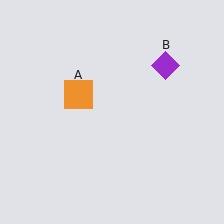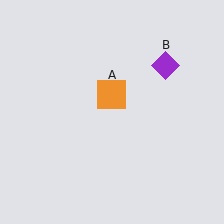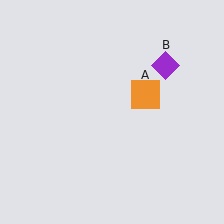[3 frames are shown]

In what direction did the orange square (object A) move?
The orange square (object A) moved right.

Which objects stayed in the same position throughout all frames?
Purple diamond (object B) remained stationary.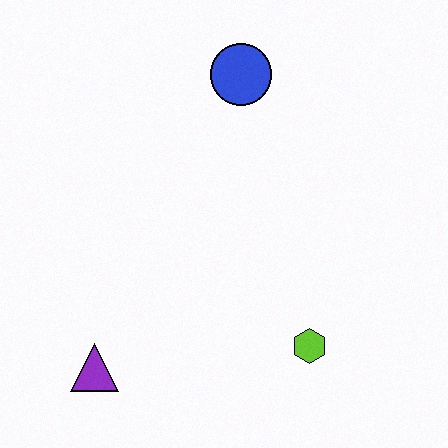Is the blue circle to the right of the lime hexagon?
No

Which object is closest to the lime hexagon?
The purple triangle is closest to the lime hexagon.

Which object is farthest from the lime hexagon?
The blue circle is farthest from the lime hexagon.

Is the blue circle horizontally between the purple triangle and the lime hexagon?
Yes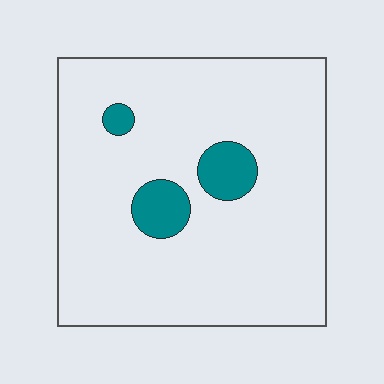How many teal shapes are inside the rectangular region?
3.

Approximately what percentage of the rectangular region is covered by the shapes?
Approximately 10%.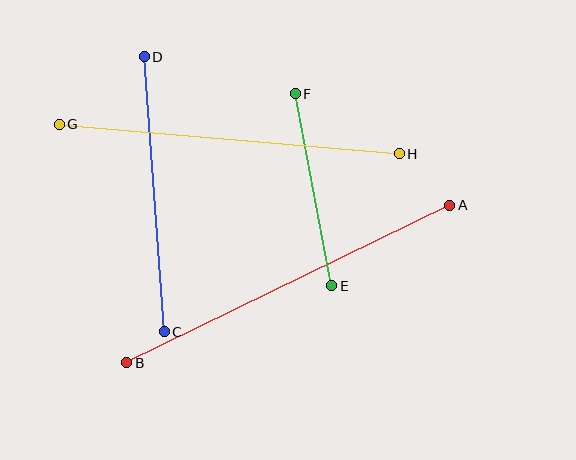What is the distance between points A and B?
The distance is approximately 359 pixels.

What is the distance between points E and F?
The distance is approximately 195 pixels.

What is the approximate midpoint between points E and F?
The midpoint is at approximately (314, 190) pixels.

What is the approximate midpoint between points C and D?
The midpoint is at approximately (154, 194) pixels.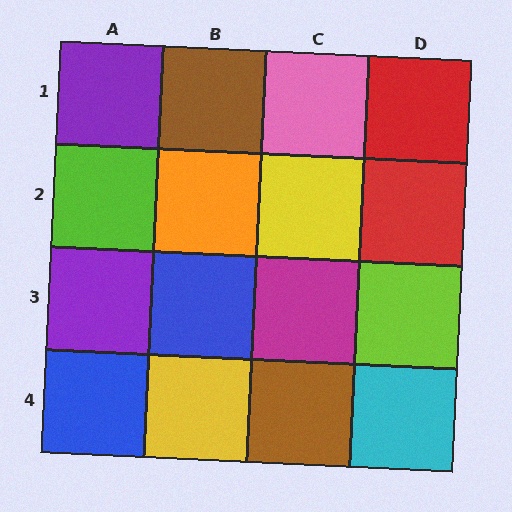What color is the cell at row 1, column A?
Purple.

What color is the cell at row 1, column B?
Brown.